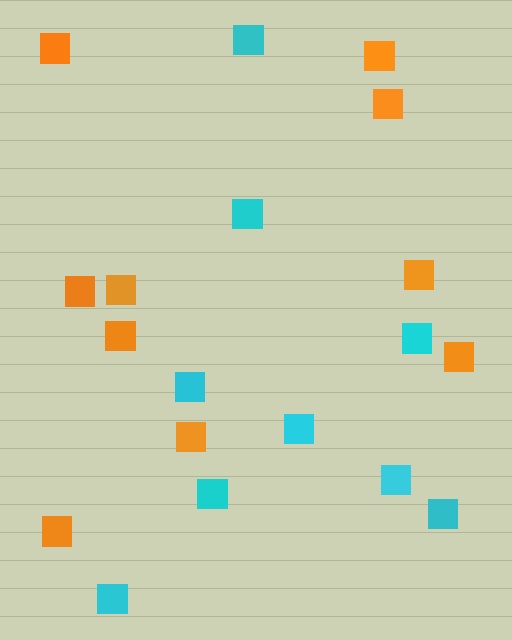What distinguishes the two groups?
There are 2 groups: one group of cyan squares (9) and one group of orange squares (10).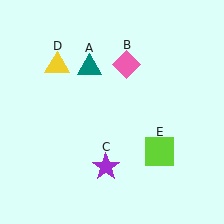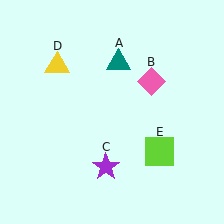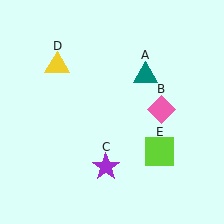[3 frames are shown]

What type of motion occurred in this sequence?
The teal triangle (object A), pink diamond (object B) rotated clockwise around the center of the scene.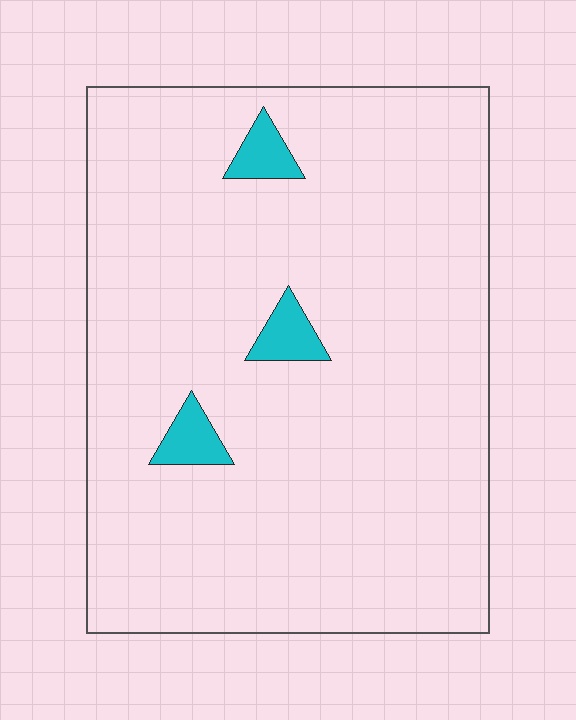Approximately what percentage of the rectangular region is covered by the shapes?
Approximately 5%.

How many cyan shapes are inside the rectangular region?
3.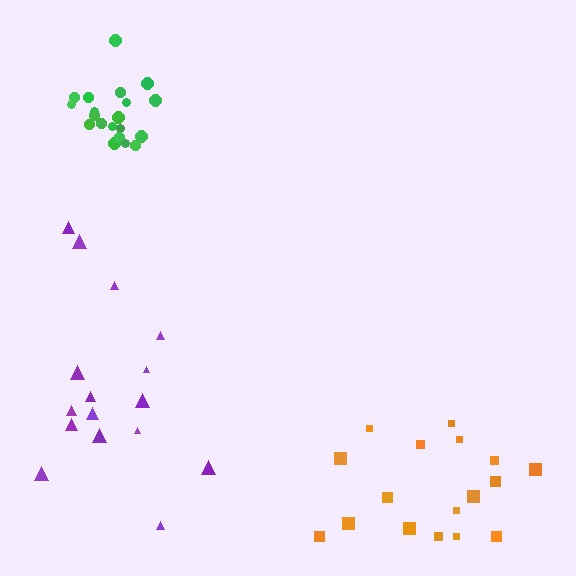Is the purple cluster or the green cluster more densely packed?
Green.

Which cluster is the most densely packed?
Green.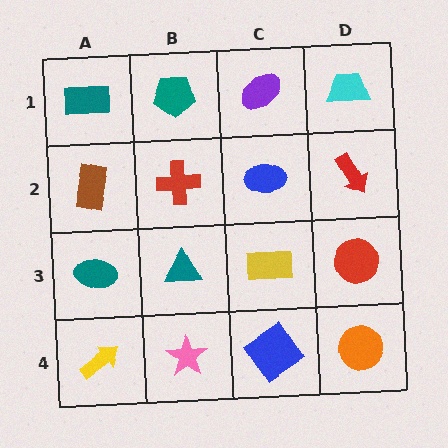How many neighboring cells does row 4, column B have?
3.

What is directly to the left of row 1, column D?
A purple ellipse.